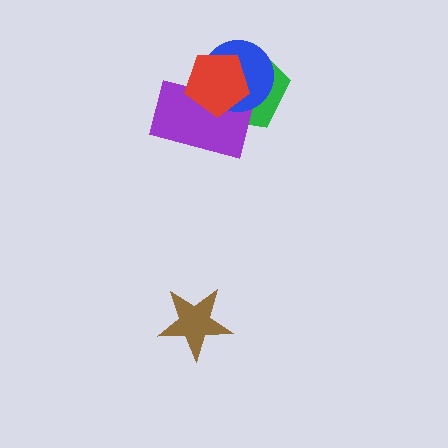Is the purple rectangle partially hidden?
Yes, it is partially covered by another shape.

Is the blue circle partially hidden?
Yes, it is partially covered by another shape.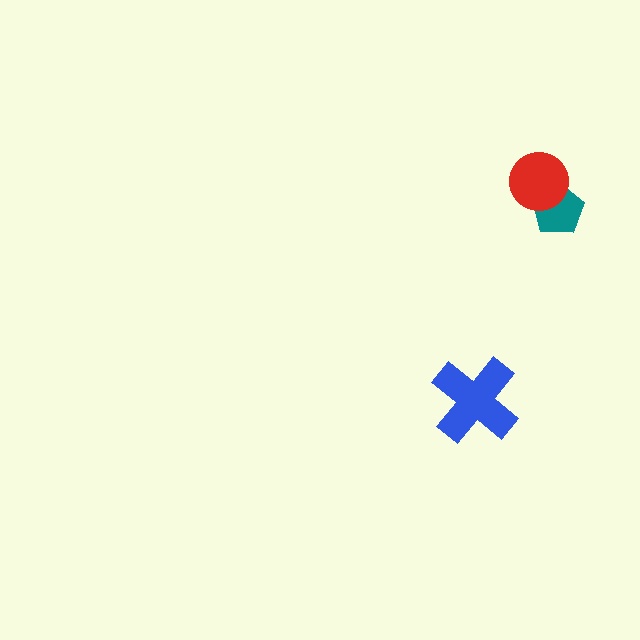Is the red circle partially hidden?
No, no other shape covers it.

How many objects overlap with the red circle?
1 object overlaps with the red circle.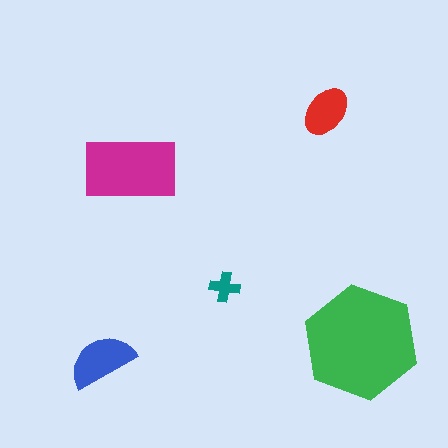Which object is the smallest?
The teal cross.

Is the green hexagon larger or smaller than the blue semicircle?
Larger.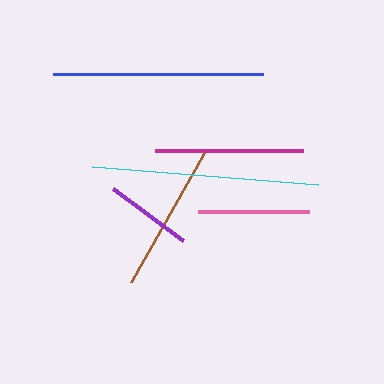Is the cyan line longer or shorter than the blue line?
The cyan line is longer than the blue line.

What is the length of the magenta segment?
The magenta segment is approximately 148 pixels long.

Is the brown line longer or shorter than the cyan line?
The cyan line is longer than the brown line.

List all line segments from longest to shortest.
From longest to shortest: cyan, blue, brown, magenta, pink, purple.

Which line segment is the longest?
The cyan line is the longest at approximately 227 pixels.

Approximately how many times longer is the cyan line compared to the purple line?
The cyan line is approximately 2.6 times the length of the purple line.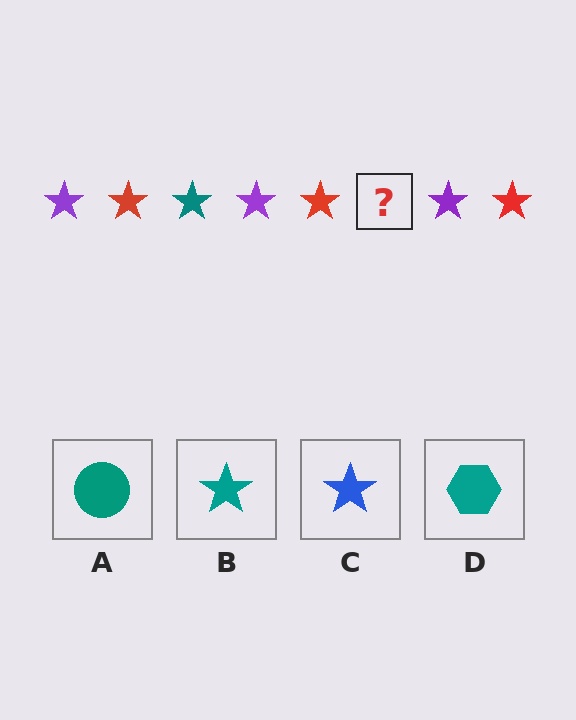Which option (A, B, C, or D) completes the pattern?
B.